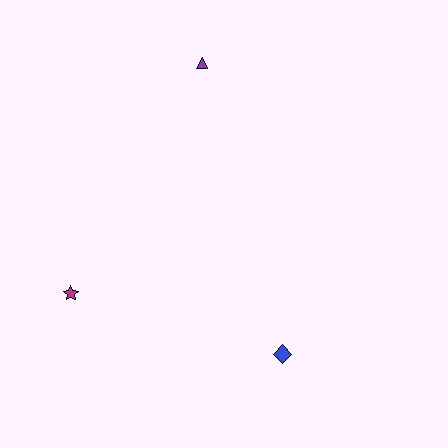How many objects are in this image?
There are 3 objects.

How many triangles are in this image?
There is 1 triangle.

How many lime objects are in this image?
There are no lime objects.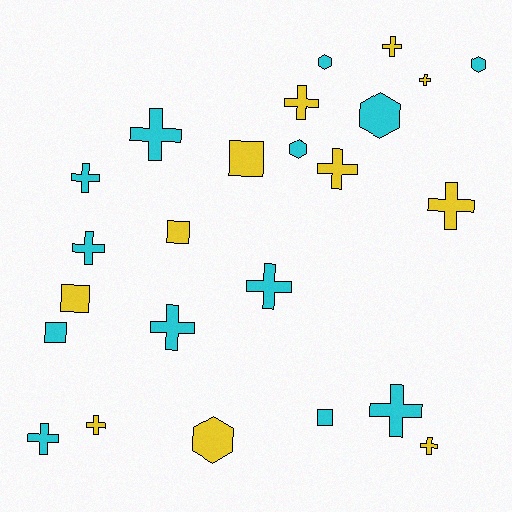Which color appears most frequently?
Cyan, with 13 objects.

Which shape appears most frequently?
Cross, with 14 objects.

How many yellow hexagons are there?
There is 1 yellow hexagon.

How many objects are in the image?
There are 24 objects.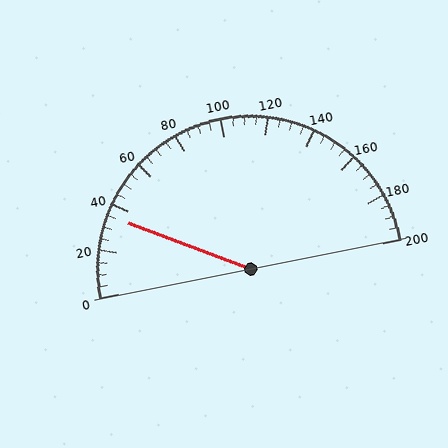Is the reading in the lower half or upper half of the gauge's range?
The reading is in the lower half of the range (0 to 200).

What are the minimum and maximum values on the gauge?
The gauge ranges from 0 to 200.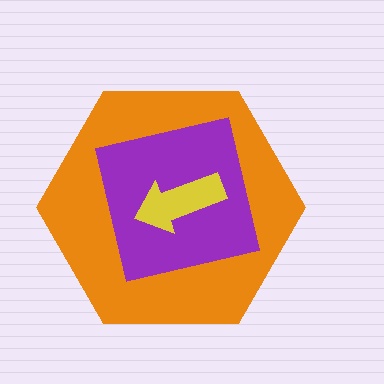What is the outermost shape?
The orange hexagon.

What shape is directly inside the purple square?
The yellow arrow.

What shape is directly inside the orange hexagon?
The purple square.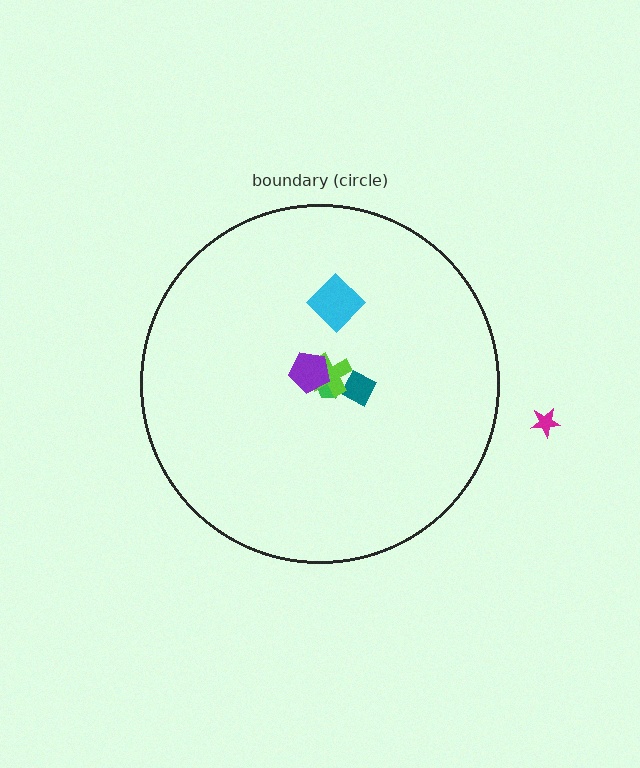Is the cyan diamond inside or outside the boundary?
Inside.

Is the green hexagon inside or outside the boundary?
Inside.